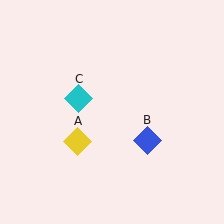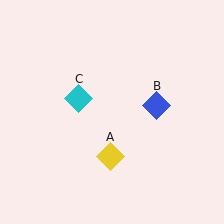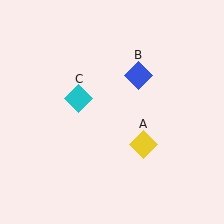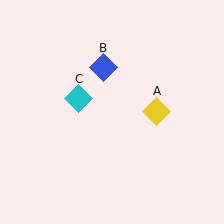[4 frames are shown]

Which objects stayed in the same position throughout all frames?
Cyan diamond (object C) remained stationary.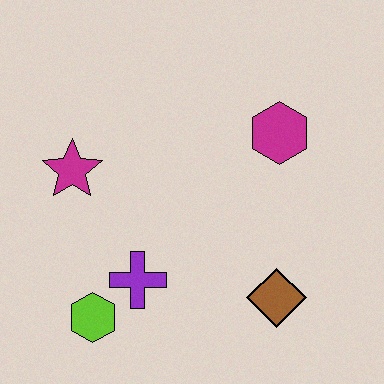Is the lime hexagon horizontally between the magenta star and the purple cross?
Yes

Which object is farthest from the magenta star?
The brown diamond is farthest from the magenta star.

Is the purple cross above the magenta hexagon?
No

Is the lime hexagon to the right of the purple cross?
No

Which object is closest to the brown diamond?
The purple cross is closest to the brown diamond.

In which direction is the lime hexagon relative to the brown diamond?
The lime hexagon is to the left of the brown diamond.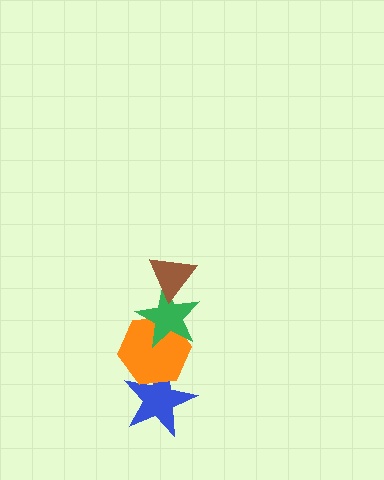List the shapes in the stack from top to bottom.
From top to bottom: the brown triangle, the green star, the orange hexagon, the blue star.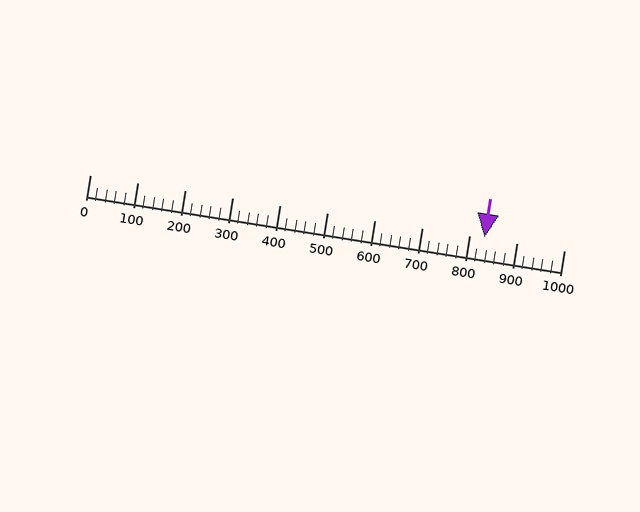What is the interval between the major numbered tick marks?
The major tick marks are spaced 100 units apart.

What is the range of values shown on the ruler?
The ruler shows values from 0 to 1000.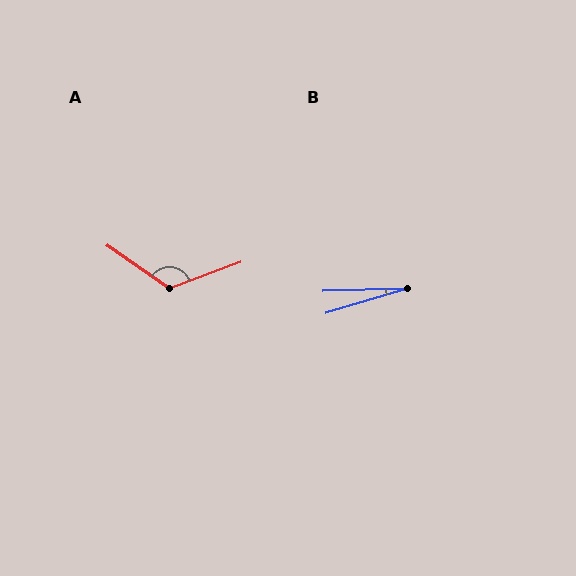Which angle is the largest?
A, at approximately 125 degrees.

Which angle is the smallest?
B, at approximately 15 degrees.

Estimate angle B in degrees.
Approximately 15 degrees.